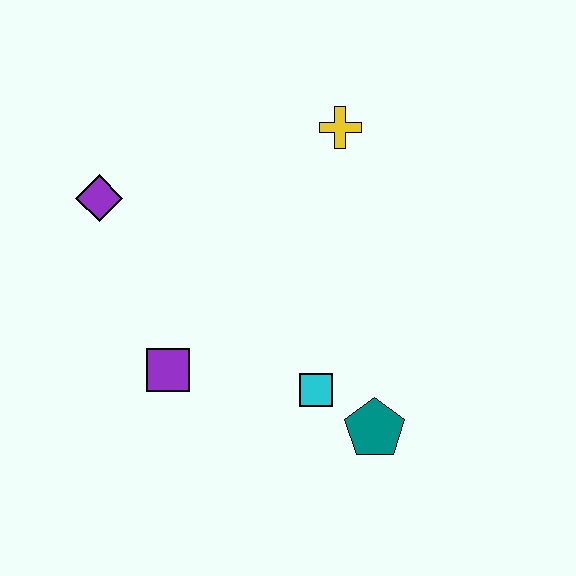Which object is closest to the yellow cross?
The purple diamond is closest to the yellow cross.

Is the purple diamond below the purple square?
No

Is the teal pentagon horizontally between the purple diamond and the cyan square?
No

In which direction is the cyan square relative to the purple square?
The cyan square is to the right of the purple square.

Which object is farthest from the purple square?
The yellow cross is farthest from the purple square.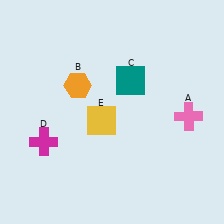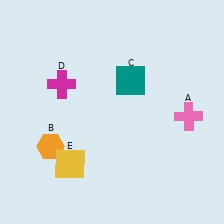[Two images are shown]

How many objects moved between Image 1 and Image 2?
3 objects moved between the two images.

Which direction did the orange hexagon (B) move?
The orange hexagon (B) moved down.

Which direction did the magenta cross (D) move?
The magenta cross (D) moved up.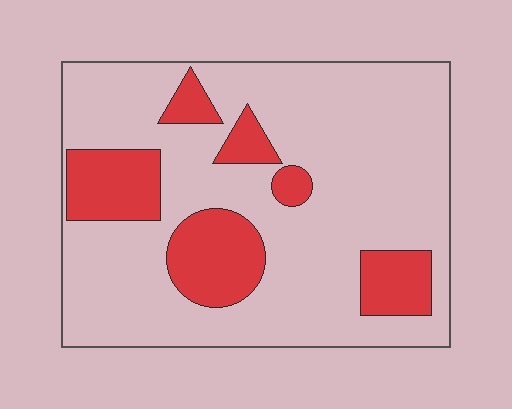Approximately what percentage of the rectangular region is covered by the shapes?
Approximately 20%.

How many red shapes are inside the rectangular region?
6.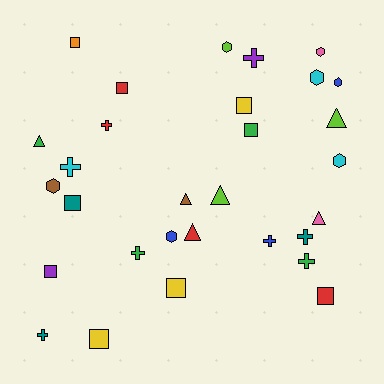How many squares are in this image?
There are 9 squares.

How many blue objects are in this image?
There are 3 blue objects.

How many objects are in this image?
There are 30 objects.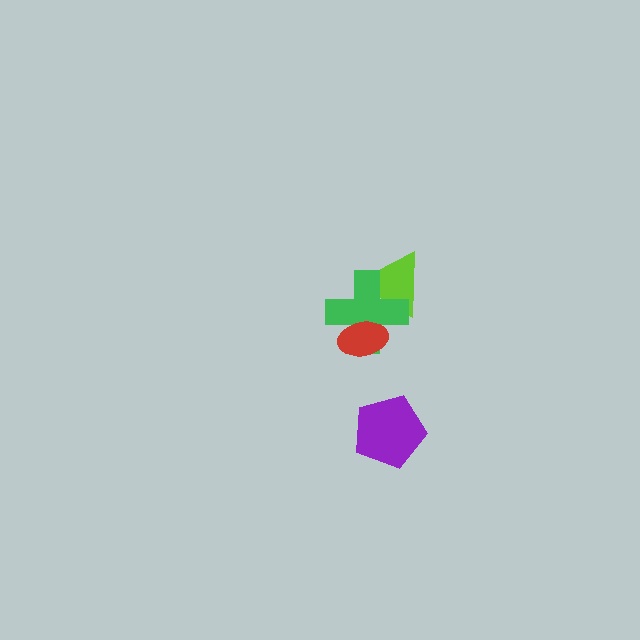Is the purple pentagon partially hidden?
No, no other shape covers it.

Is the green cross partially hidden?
Yes, it is partially covered by another shape.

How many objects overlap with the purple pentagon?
0 objects overlap with the purple pentagon.